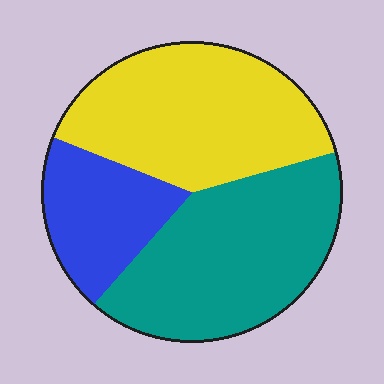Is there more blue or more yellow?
Yellow.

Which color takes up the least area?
Blue, at roughly 20%.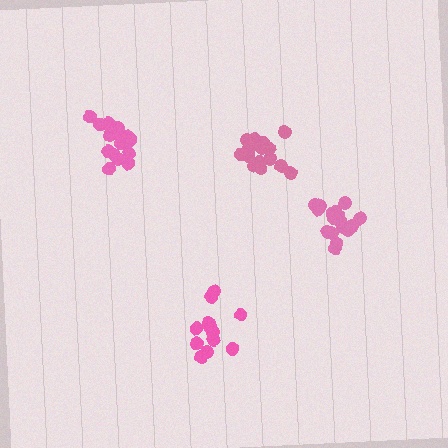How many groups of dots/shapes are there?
There are 4 groups.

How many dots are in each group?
Group 1: 12 dots, Group 2: 15 dots, Group 3: 17 dots, Group 4: 17 dots (61 total).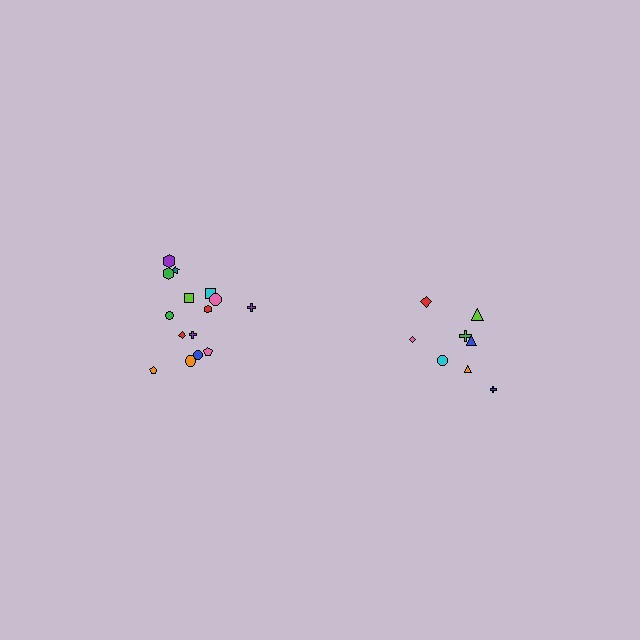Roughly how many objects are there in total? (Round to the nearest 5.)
Roughly 25 objects in total.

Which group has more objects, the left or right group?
The left group.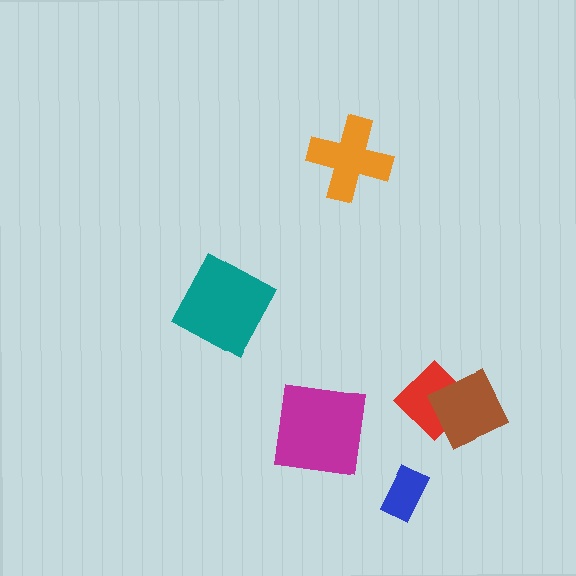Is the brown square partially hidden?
No, no other shape covers it.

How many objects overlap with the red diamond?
1 object overlaps with the red diamond.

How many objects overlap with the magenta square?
0 objects overlap with the magenta square.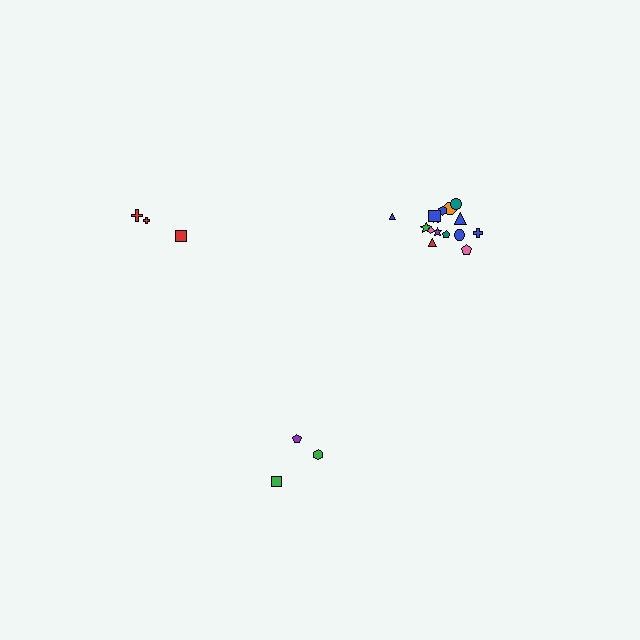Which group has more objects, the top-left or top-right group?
The top-right group.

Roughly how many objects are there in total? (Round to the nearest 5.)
Roughly 20 objects in total.